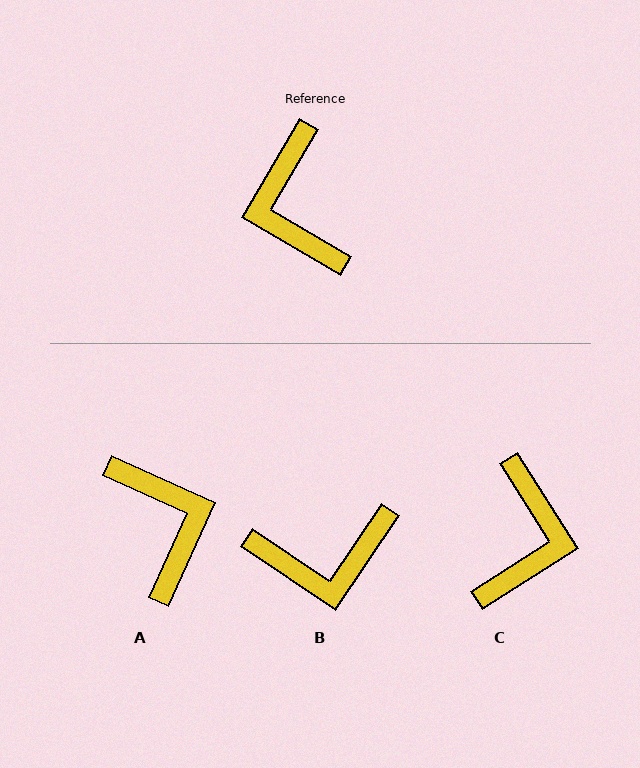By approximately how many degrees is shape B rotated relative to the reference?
Approximately 86 degrees counter-clockwise.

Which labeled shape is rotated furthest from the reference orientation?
A, about 174 degrees away.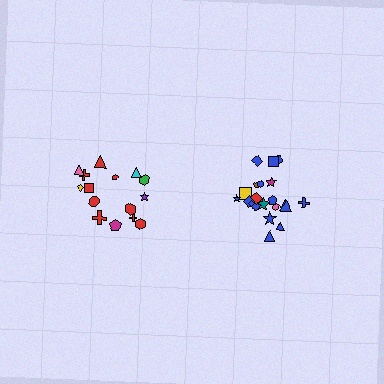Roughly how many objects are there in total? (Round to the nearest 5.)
Roughly 35 objects in total.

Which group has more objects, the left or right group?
The right group.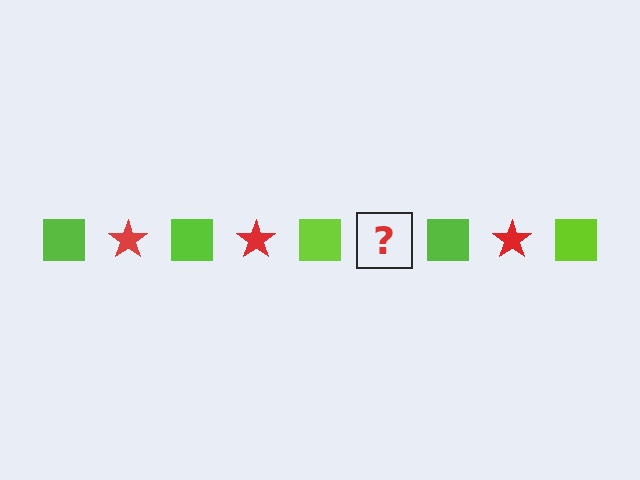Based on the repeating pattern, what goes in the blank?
The blank should be a red star.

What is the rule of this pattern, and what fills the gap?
The rule is that the pattern alternates between lime square and red star. The gap should be filled with a red star.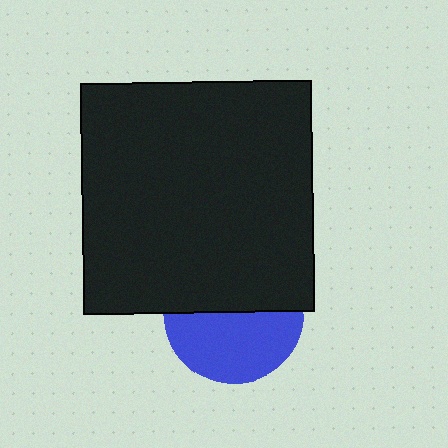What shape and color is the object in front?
The object in front is a black square.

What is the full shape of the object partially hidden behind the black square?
The partially hidden object is a blue circle.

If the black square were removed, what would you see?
You would see the complete blue circle.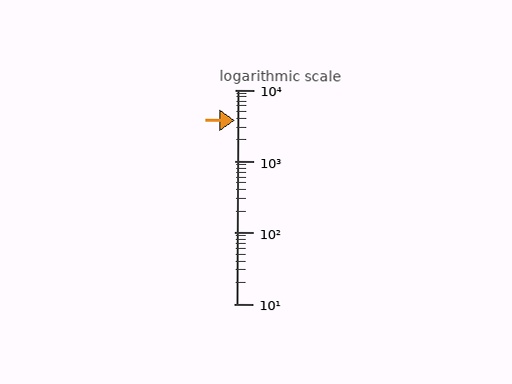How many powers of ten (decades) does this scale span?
The scale spans 3 decades, from 10 to 10000.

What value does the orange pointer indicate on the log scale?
The pointer indicates approximately 3700.